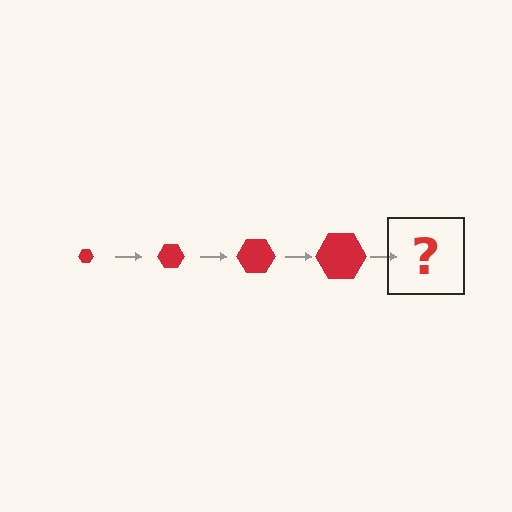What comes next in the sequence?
The next element should be a red hexagon, larger than the previous one.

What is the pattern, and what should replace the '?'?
The pattern is that the hexagon gets progressively larger each step. The '?' should be a red hexagon, larger than the previous one.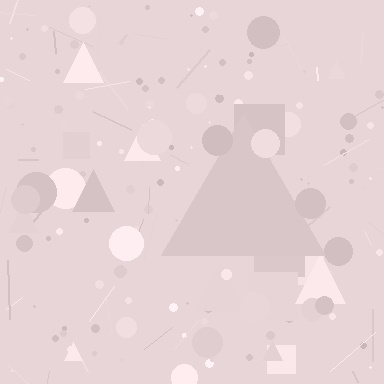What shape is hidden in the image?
A triangle is hidden in the image.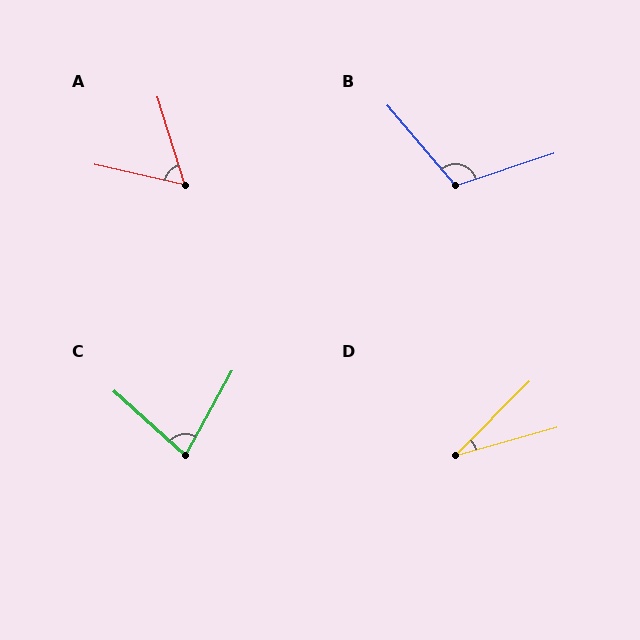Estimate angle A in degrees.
Approximately 60 degrees.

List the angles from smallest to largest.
D (29°), A (60°), C (77°), B (112°).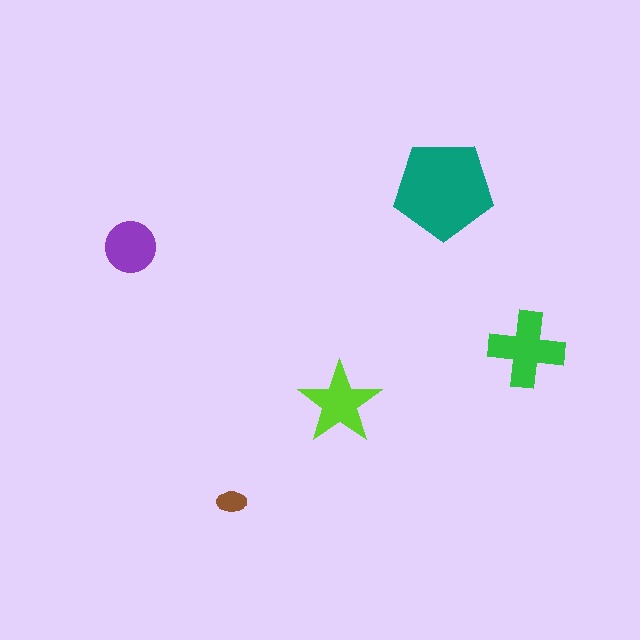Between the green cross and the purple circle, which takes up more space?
The green cross.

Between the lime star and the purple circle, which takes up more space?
The lime star.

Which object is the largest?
The teal pentagon.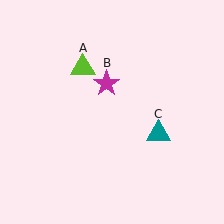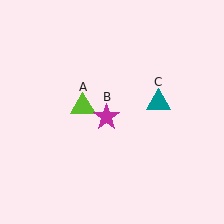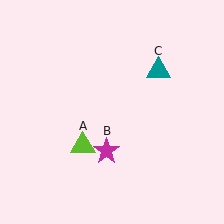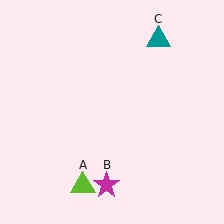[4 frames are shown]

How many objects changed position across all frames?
3 objects changed position: lime triangle (object A), magenta star (object B), teal triangle (object C).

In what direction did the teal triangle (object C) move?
The teal triangle (object C) moved up.